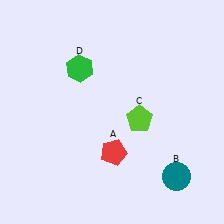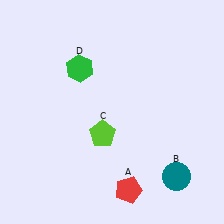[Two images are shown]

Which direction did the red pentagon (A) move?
The red pentagon (A) moved down.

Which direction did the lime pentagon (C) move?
The lime pentagon (C) moved left.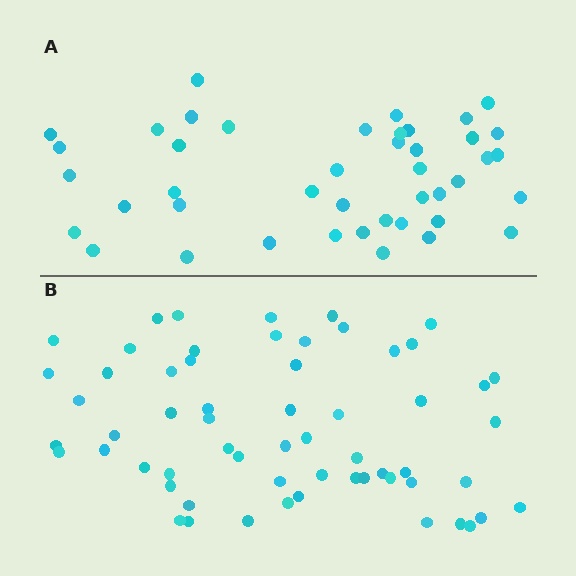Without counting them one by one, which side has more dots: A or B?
Region B (the bottom region) has more dots.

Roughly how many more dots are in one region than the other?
Region B has approximately 15 more dots than region A.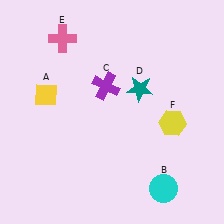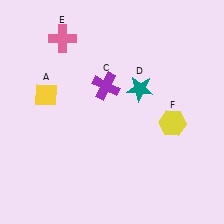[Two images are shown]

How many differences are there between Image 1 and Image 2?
There is 1 difference between the two images.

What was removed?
The cyan circle (B) was removed in Image 2.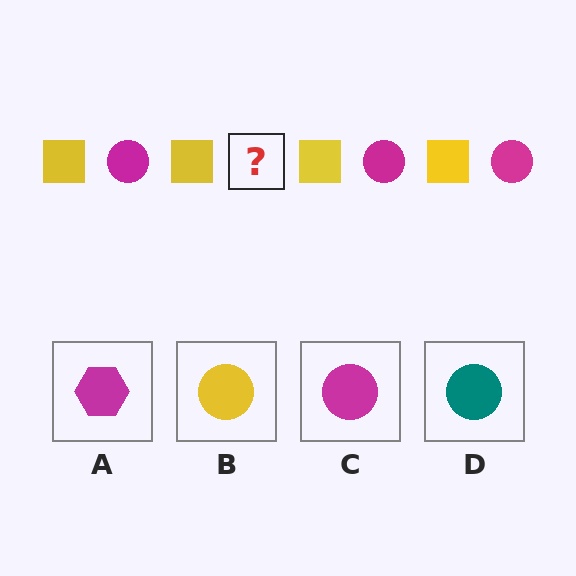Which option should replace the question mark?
Option C.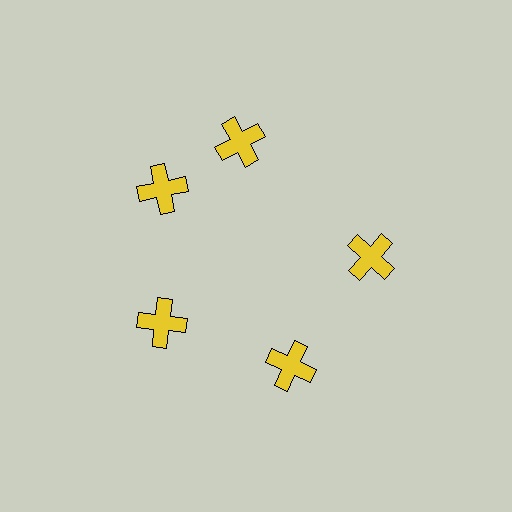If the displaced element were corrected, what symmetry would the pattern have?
It would have 5-fold rotational symmetry — the pattern would map onto itself every 72 degrees.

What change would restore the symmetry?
The symmetry would be restored by rotating it back into even spacing with its neighbors so that all 5 crosses sit at equal angles and equal distance from the center.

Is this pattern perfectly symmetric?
No. The 5 yellow crosses are arranged in a ring, but one element near the 1 o'clock position is rotated out of alignment along the ring, breaking the 5-fold rotational symmetry.